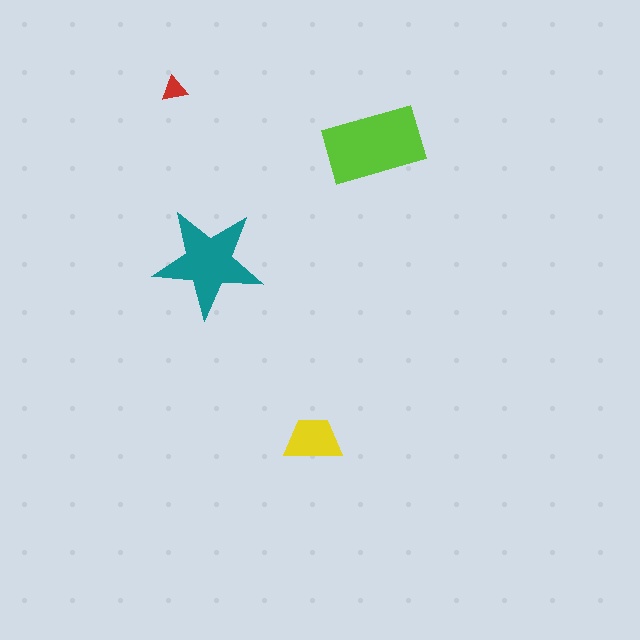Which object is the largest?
The lime rectangle.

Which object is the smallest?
The red triangle.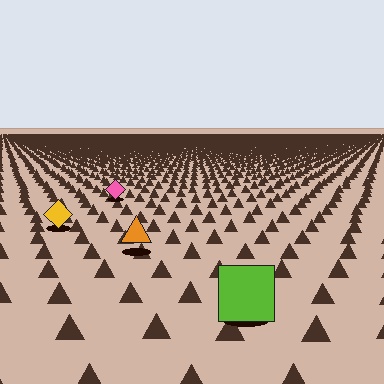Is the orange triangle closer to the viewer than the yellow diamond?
Yes. The orange triangle is closer — you can tell from the texture gradient: the ground texture is coarser near it.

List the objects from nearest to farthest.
From nearest to farthest: the lime square, the orange triangle, the yellow diamond, the pink diamond.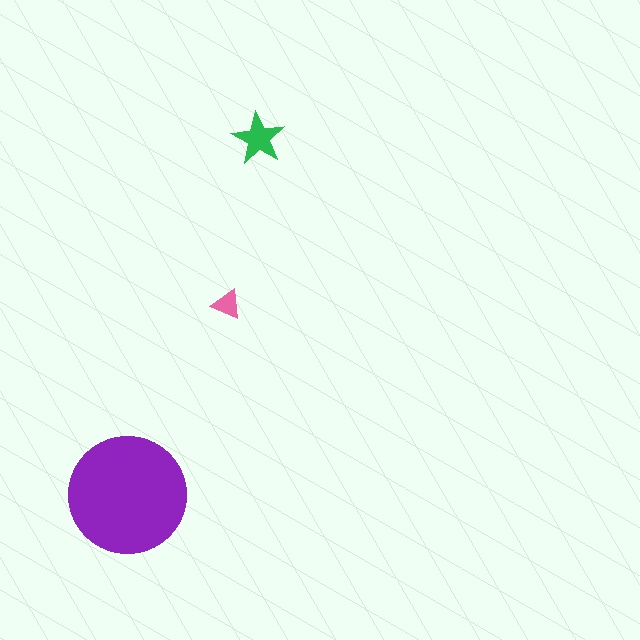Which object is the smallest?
The pink triangle.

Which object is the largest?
The purple circle.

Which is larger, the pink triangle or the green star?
The green star.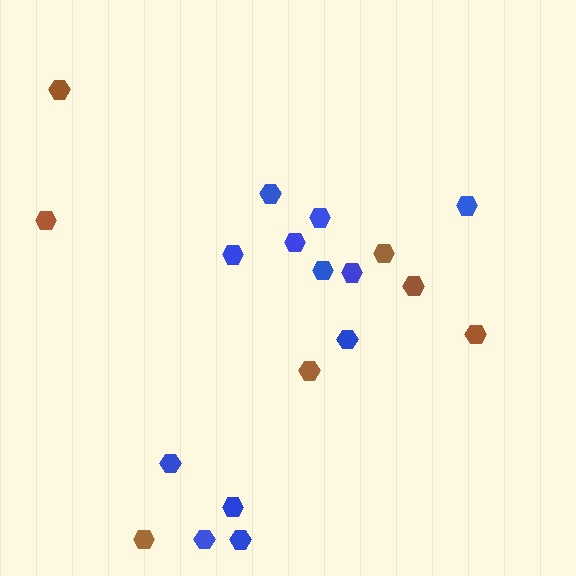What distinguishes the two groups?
There are 2 groups: one group of blue hexagons (12) and one group of brown hexagons (7).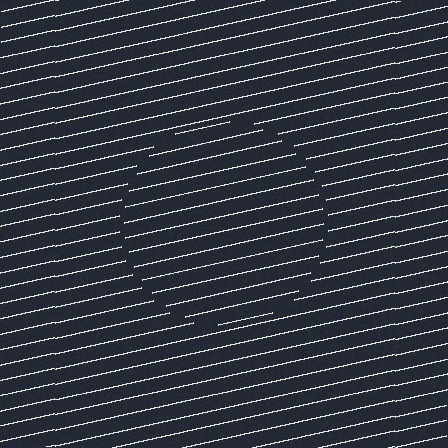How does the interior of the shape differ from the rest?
The interior of the shape contains the same grating, shifted by half a period — the contour is defined by the phase discontinuity where line-ends from the inner and outer gratings abut.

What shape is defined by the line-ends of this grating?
An illusory circle. The interior of the shape contains the same grating, shifted by half a period — the contour is defined by the phase discontinuity where line-ends from the inner and outer gratings abut.